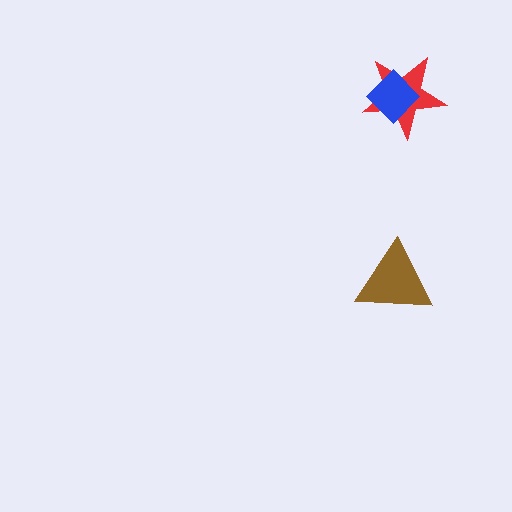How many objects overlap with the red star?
1 object overlaps with the red star.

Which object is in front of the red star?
The blue diamond is in front of the red star.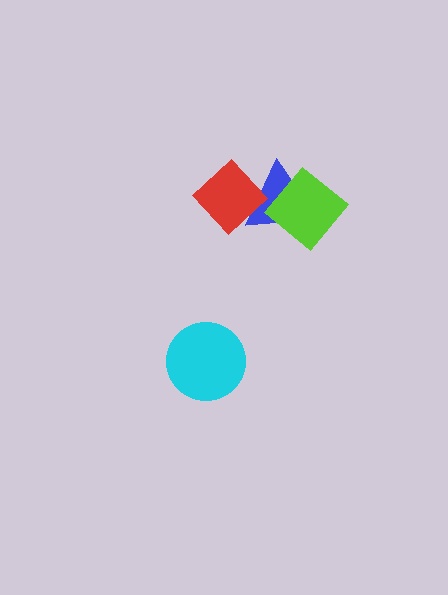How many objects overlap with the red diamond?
1 object overlaps with the red diamond.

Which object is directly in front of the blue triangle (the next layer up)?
The red diamond is directly in front of the blue triangle.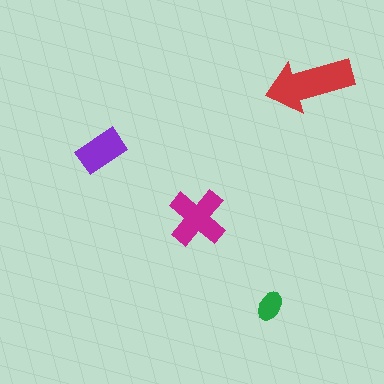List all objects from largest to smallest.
The red arrow, the magenta cross, the purple rectangle, the green ellipse.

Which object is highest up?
The red arrow is topmost.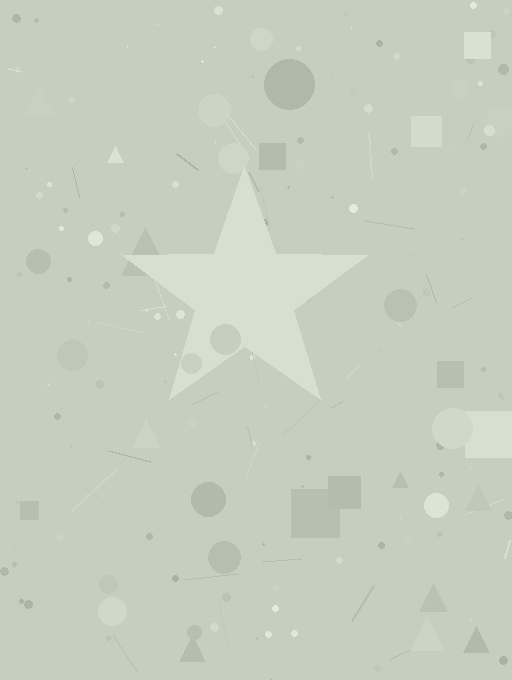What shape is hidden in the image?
A star is hidden in the image.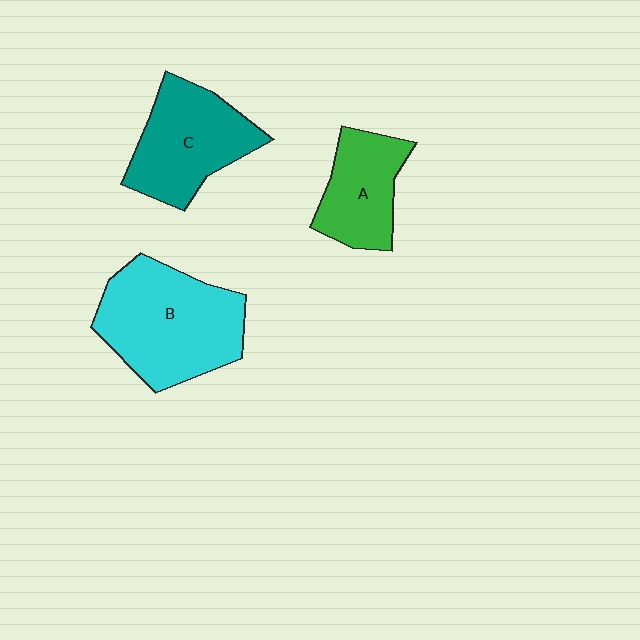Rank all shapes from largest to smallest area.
From largest to smallest: B (cyan), C (teal), A (green).